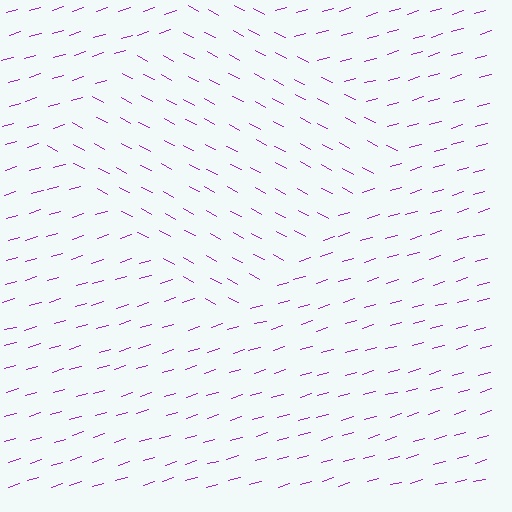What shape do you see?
I see a diamond.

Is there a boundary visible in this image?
Yes, there is a texture boundary formed by a change in line orientation.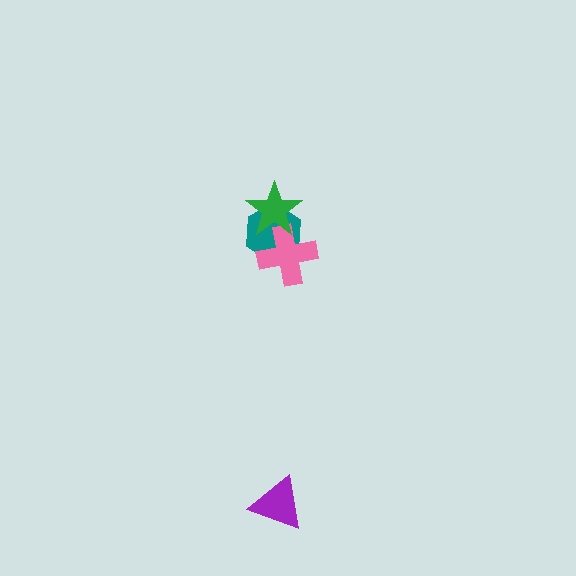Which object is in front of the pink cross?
The green star is in front of the pink cross.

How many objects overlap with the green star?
2 objects overlap with the green star.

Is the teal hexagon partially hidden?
Yes, it is partially covered by another shape.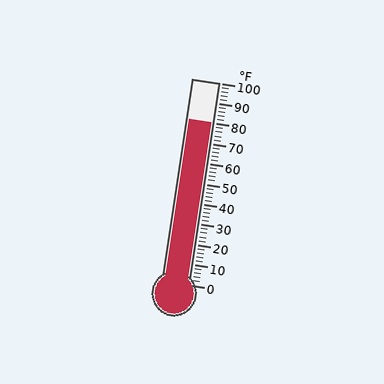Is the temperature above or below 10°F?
The temperature is above 10°F.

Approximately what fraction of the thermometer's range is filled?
The thermometer is filled to approximately 80% of its range.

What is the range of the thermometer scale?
The thermometer scale ranges from 0°F to 100°F.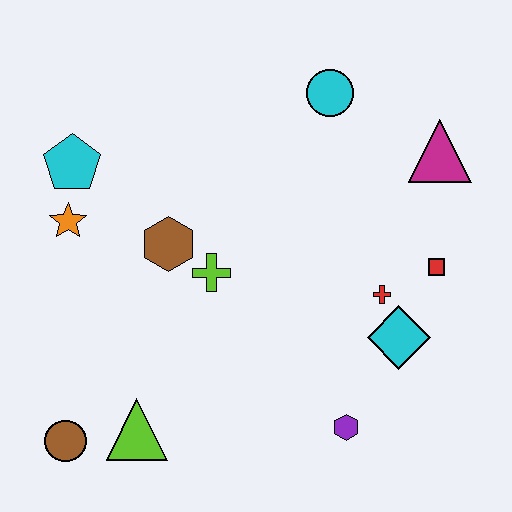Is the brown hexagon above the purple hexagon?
Yes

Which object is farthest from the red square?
The brown circle is farthest from the red square.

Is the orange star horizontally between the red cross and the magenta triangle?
No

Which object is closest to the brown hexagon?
The lime cross is closest to the brown hexagon.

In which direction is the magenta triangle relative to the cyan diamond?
The magenta triangle is above the cyan diamond.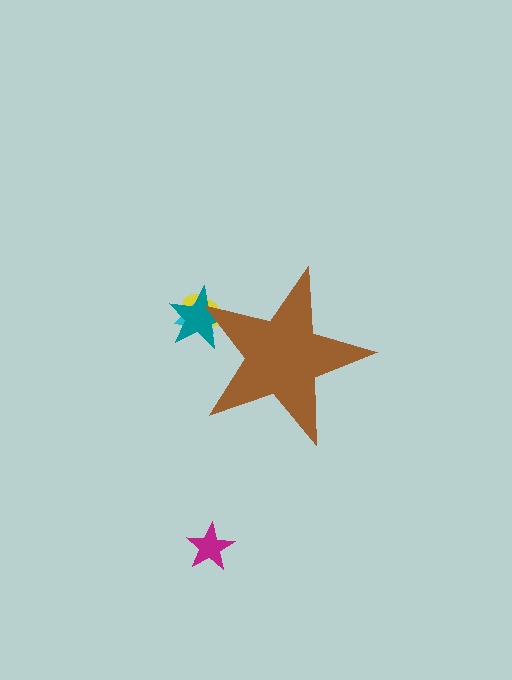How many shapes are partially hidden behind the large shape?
3 shapes are partially hidden.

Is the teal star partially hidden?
Yes, the teal star is partially hidden behind the brown star.